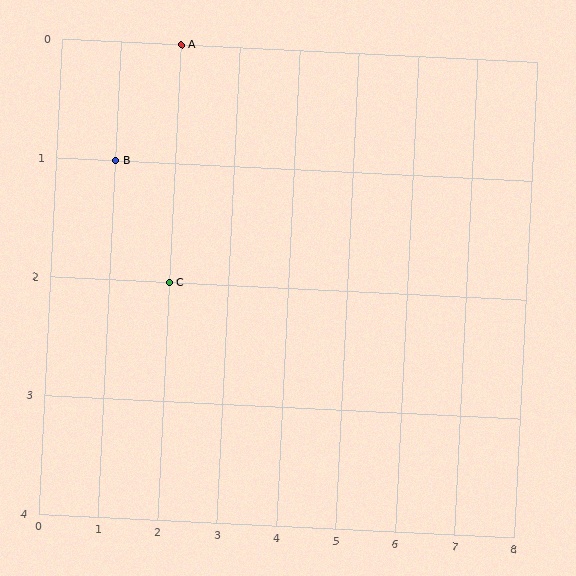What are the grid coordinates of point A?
Point A is at grid coordinates (2, 0).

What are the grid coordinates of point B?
Point B is at grid coordinates (1, 1).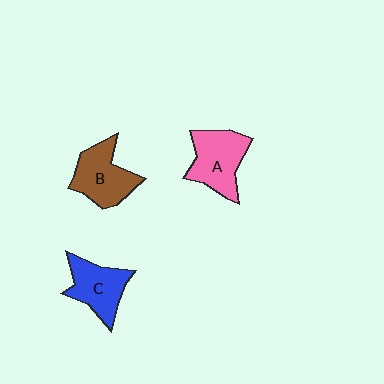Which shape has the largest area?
Shape A (pink).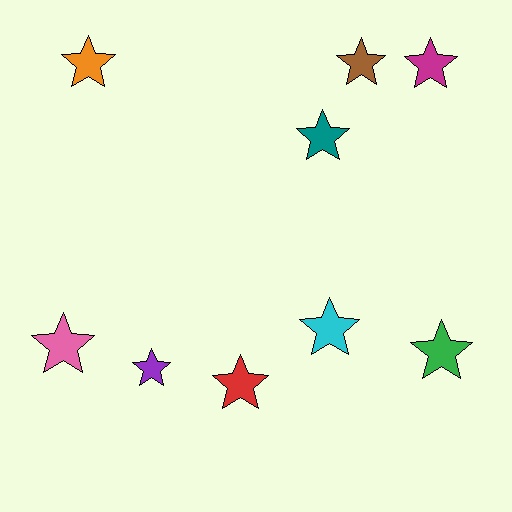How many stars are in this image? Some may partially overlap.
There are 9 stars.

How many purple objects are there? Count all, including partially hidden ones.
There is 1 purple object.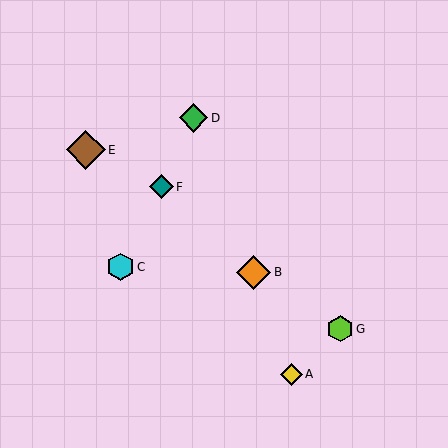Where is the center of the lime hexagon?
The center of the lime hexagon is at (340, 329).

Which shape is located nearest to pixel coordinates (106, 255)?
The cyan hexagon (labeled C) at (121, 267) is nearest to that location.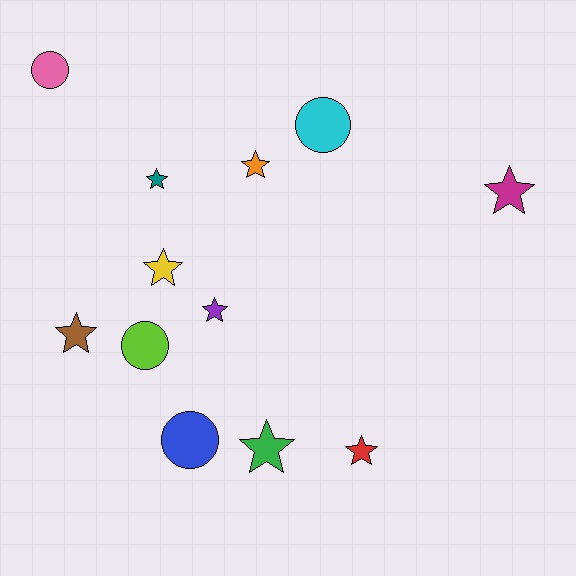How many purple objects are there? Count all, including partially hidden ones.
There is 1 purple object.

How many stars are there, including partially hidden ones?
There are 8 stars.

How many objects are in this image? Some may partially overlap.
There are 12 objects.